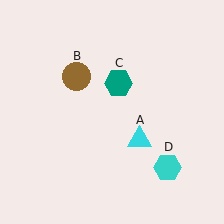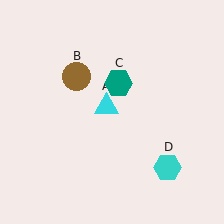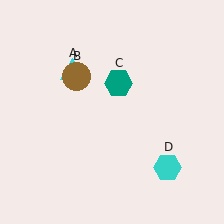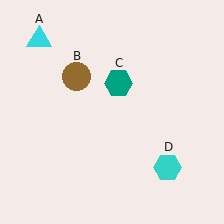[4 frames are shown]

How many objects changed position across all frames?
1 object changed position: cyan triangle (object A).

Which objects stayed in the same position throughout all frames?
Brown circle (object B) and teal hexagon (object C) and cyan hexagon (object D) remained stationary.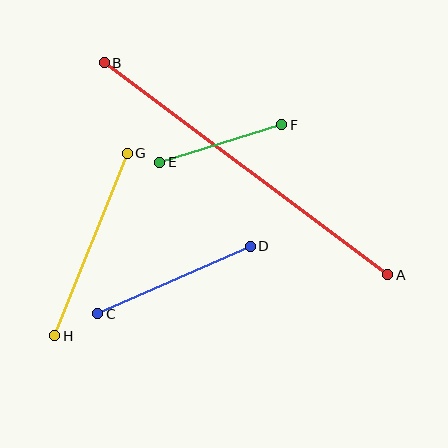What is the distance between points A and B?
The distance is approximately 354 pixels.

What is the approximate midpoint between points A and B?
The midpoint is at approximately (246, 169) pixels.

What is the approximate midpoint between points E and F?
The midpoint is at approximately (221, 144) pixels.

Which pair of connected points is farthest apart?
Points A and B are farthest apart.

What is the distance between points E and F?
The distance is approximately 128 pixels.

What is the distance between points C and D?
The distance is approximately 167 pixels.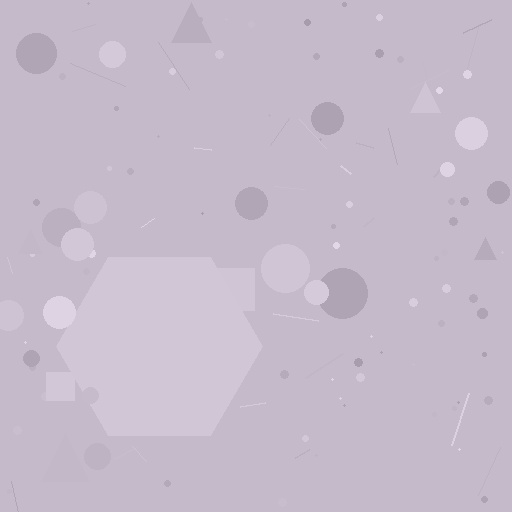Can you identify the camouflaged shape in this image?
The camouflaged shape is a hexagon.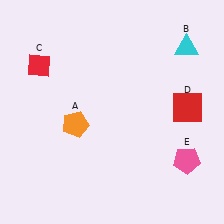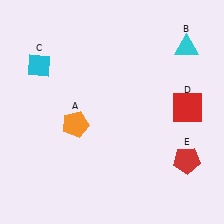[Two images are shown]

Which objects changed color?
C changed from red to cyan. E changed from pink to red.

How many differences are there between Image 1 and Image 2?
There are 2 differences between the two images.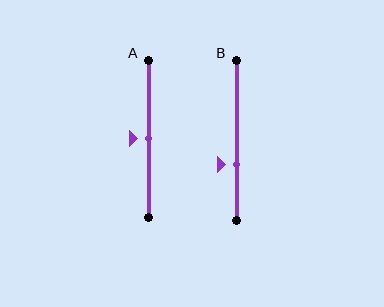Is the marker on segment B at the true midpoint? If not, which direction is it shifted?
No, the marker on segment B is shifted downward by about 15% of the segment length.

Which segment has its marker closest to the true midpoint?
Segment A has its marker closest to the true midpoint.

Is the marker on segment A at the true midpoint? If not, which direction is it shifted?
Yes, the marker on segment A is at the true midpoint.